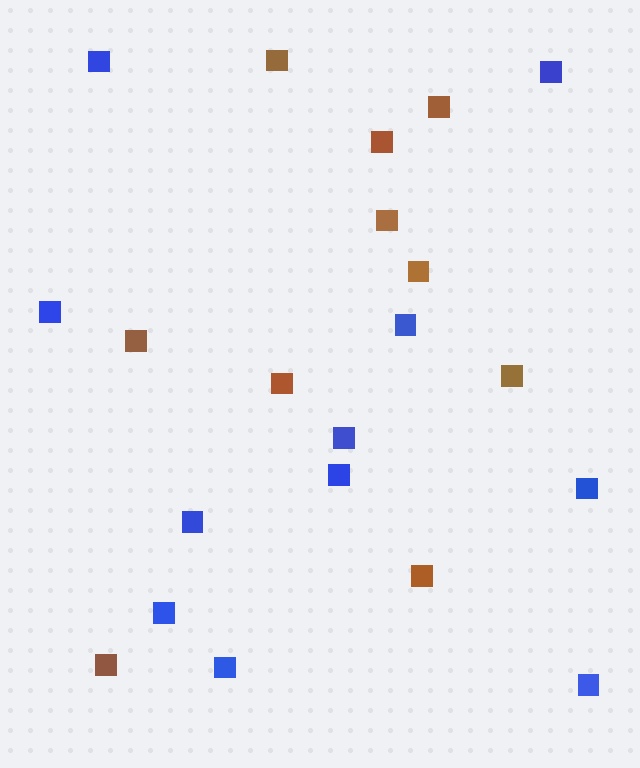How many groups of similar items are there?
There are 2 groups: one group of brown squares (10) and one group of blue squares (11).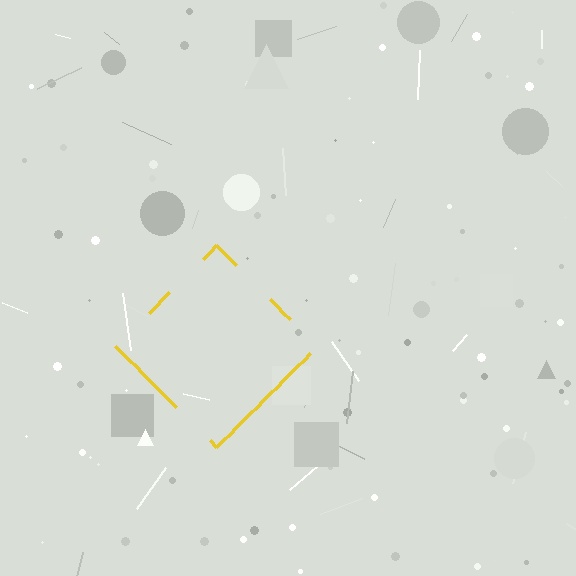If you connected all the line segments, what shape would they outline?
They would outline a diamond.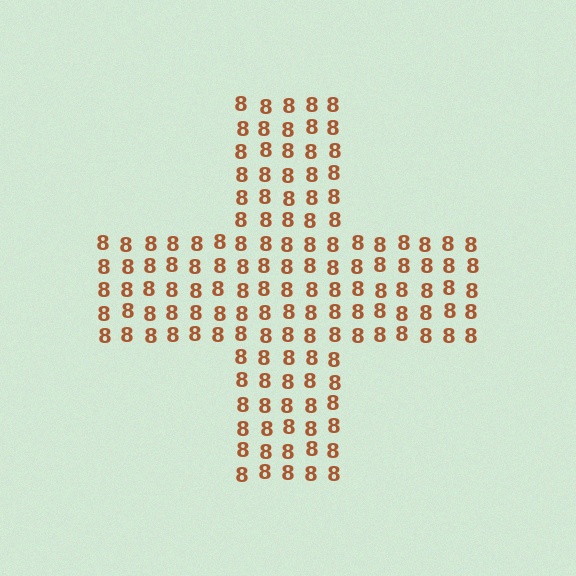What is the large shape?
The large shape is a cross.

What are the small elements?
The small elements are digit 8's.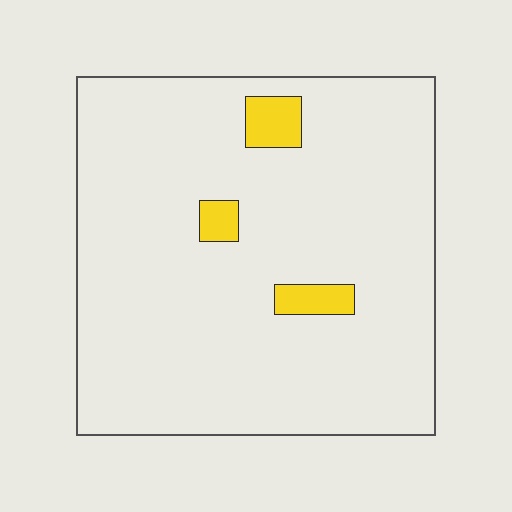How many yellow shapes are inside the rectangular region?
3.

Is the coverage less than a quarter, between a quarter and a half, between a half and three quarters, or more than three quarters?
Less than a quarter.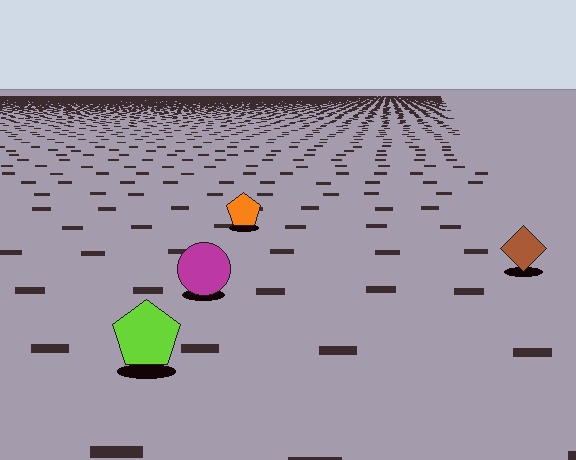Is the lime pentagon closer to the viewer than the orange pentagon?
Yes. The lime pentagon is closer — you can tell from the texture gradient: the ground texture is coarser near it.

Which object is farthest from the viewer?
The orange pentagon is farthest from the viewer. It appears smaller and the ground texture around it is denser.